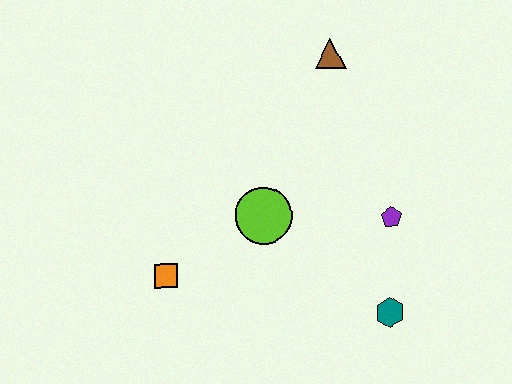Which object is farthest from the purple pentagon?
The orange square is farthest from the purple pentagon.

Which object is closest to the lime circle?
The orange square is closest to the lime circle.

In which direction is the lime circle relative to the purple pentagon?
The lime circle is to the left of the purple pentagon.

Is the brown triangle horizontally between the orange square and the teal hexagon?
Yes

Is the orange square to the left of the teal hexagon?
Yes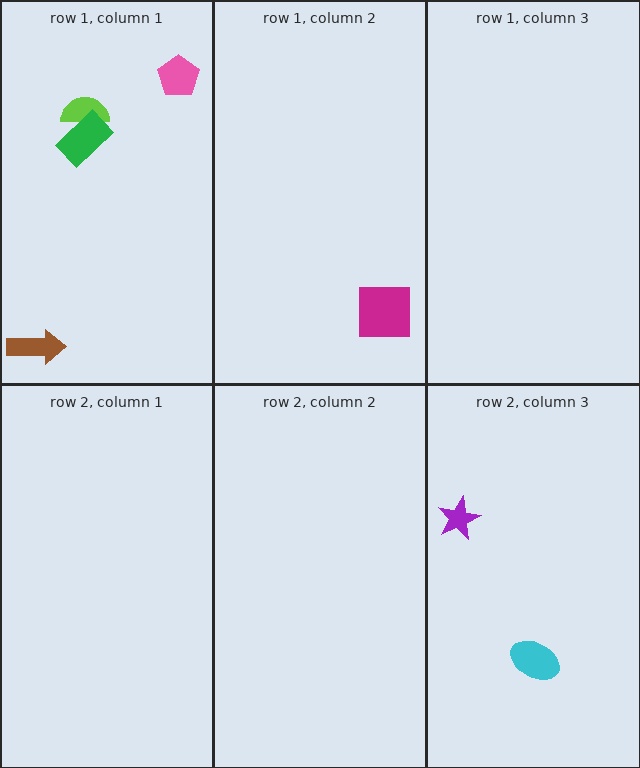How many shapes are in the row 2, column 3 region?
2.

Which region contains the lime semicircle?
The row 1, column 1 region.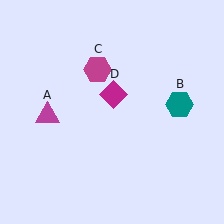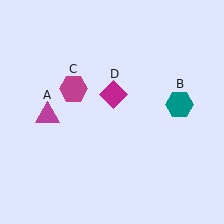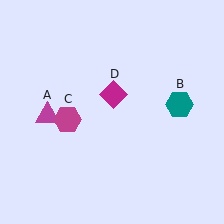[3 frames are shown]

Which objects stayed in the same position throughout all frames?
Magenta triangle (object A) and teal hexagon (object B) and magenta diamond (object D) remained stationary.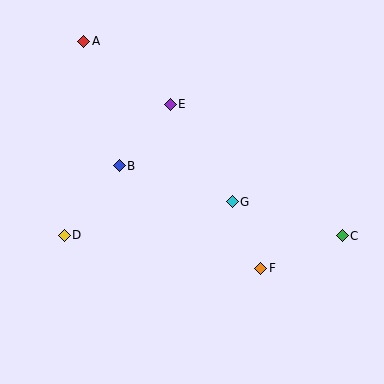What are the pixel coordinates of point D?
Point D is at (64, 235).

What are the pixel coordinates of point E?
Point E is at (170, 104).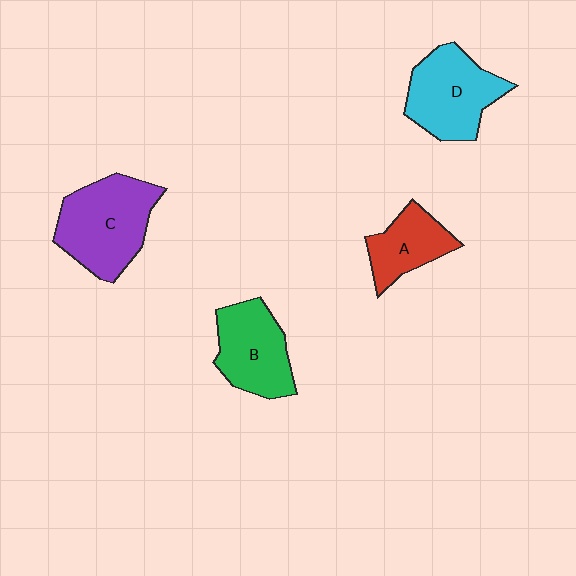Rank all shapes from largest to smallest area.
From largest to smallest: C (purple), D (cyan), B (green), A (red).